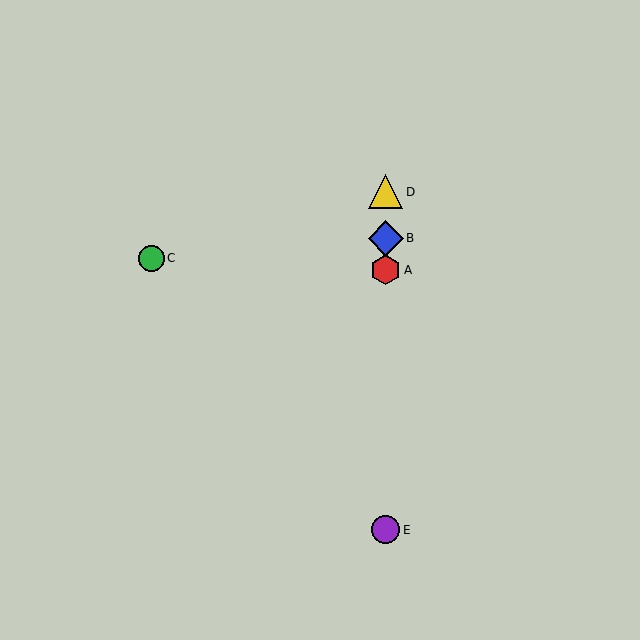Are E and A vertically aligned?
Yes, both are at x≈386.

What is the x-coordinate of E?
Object E is at x≈386.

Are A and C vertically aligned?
No, A is at x≈386 and C is at x≈151.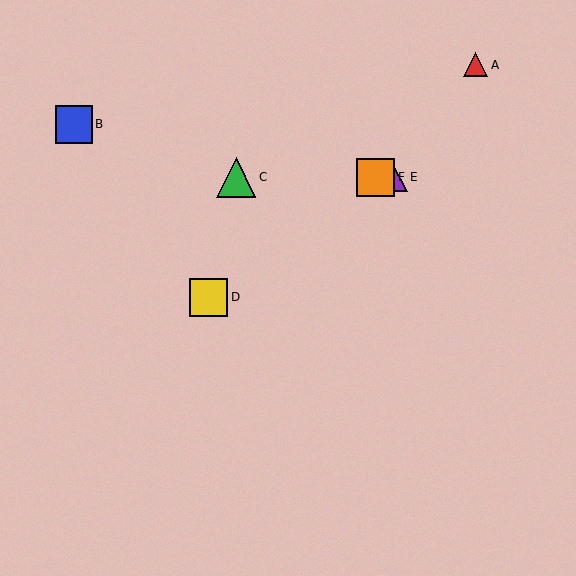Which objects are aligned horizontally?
Objects C, E, F are aligned horizontally.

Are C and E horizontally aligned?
Yes, both are at y≈177.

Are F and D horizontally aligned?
No, F is at y≈177 and D is at y≈297.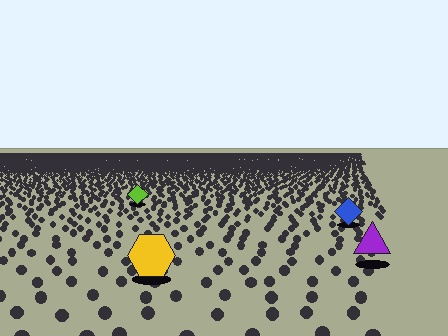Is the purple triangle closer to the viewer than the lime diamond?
Yes. The purple triangle is closer — you can tell from the texture gradient: the ground texture is coarser near it.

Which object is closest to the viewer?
The yellow hexagon is closest. The texture marks near it are larger and more spread out.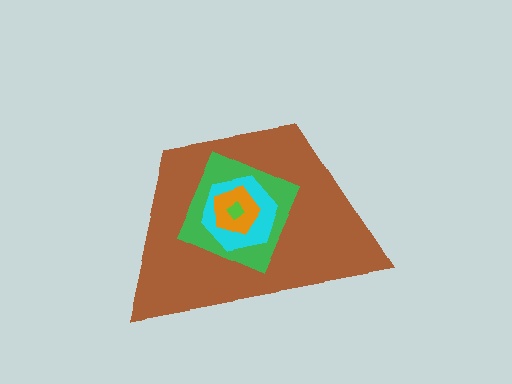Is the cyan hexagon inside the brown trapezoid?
Yes.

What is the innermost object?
The lime diamond.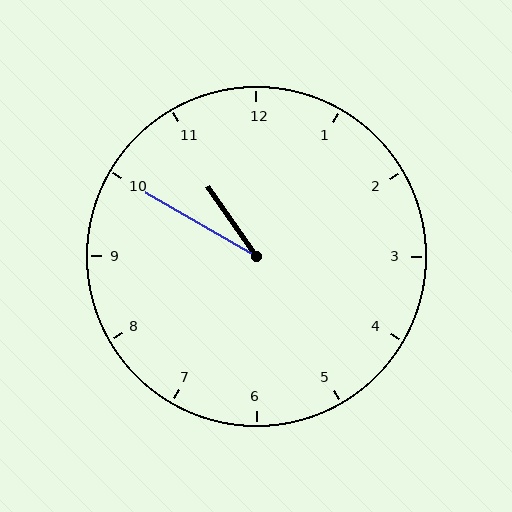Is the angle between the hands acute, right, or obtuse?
It is acute.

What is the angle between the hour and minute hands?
Approximately 25 degrees.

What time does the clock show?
10:50.